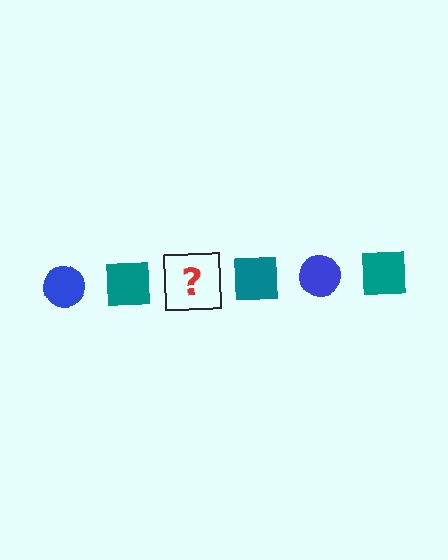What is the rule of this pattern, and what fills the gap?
The rule is that the pattern alternates between blue circle and teal square. The gap should be filled with a blue circle.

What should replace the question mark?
The question mark should be replaced with a blue circle.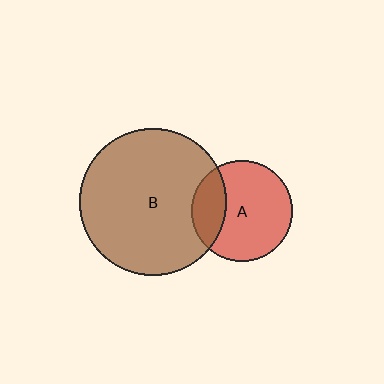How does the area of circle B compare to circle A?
Approximately 2.1 times.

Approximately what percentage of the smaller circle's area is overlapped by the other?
Approximately 25%.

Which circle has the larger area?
Circle B (brown).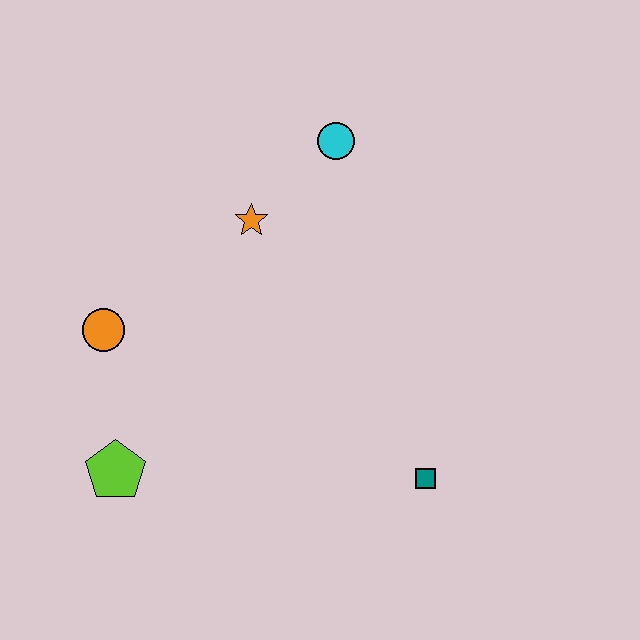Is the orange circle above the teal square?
Yes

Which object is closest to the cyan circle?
The orange star is closest to the cyan circle.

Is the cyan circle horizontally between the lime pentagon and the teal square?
Yes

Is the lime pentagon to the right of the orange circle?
Yes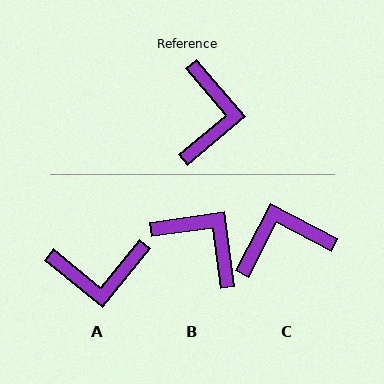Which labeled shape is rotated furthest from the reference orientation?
C, about 112 degrees away.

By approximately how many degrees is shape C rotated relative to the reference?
Approximately 112 degrees counter-clockwise.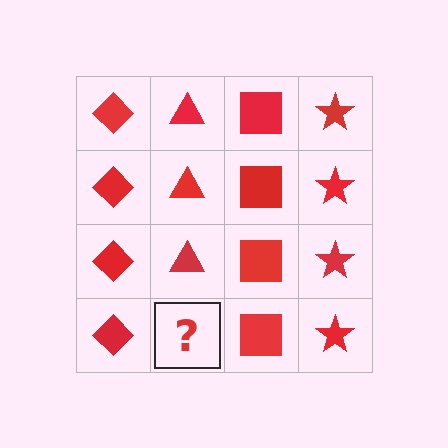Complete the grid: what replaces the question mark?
The question mark should be replaced with a red triangle.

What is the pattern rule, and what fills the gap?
The rule is that each column has a consistent shape. The gap should be filled with a red triangle.